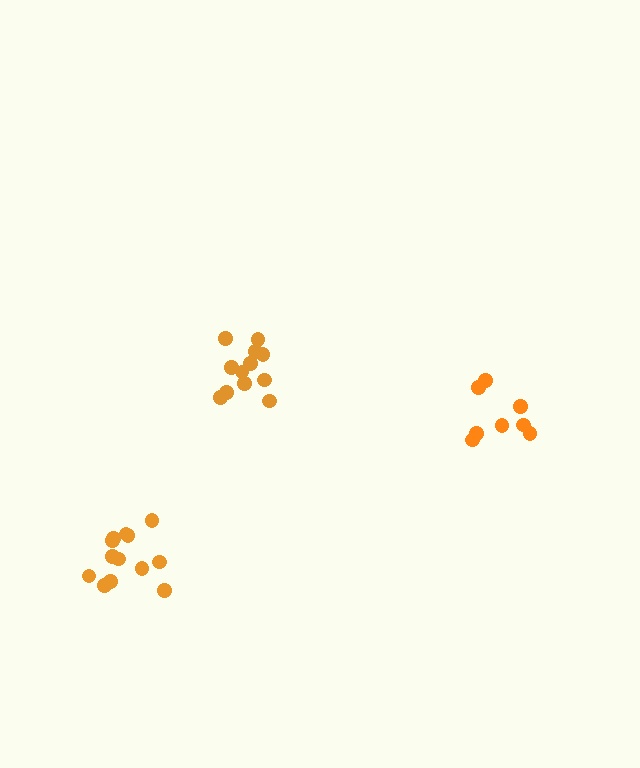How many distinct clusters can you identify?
There are 3 distinct clusters.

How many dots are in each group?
Group 1: 12 dots, Group 2: 8 dots, Group 3: 13 dots (33 total).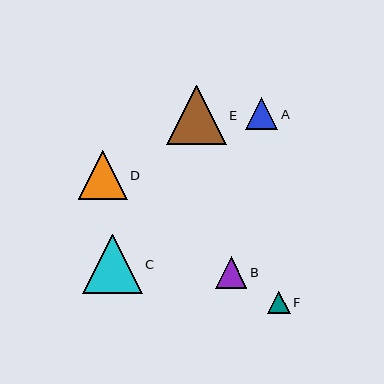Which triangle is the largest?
Triangle C is the largest with a size of approximately 59 pixels.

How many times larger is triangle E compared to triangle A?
Triangle E is approximately 1.8 times the size of triangle A.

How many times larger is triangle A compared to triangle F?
Triangle A is approximately 1.4 times the size of triangle F.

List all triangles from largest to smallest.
From largest to smallest: C, E, D, A, B, F.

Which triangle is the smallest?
Triangle F is the smallest with a size of approximately 22 pixels.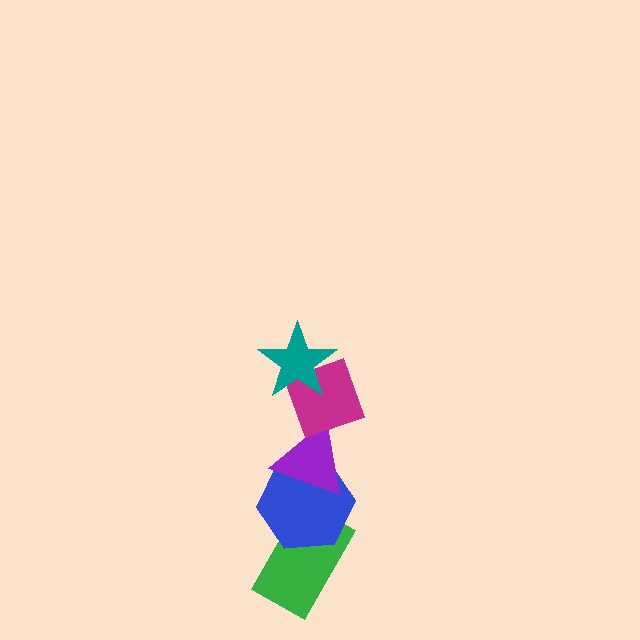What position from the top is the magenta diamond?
The magenta diamond is 2nd from the top.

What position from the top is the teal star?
The teal star is 1st from the top.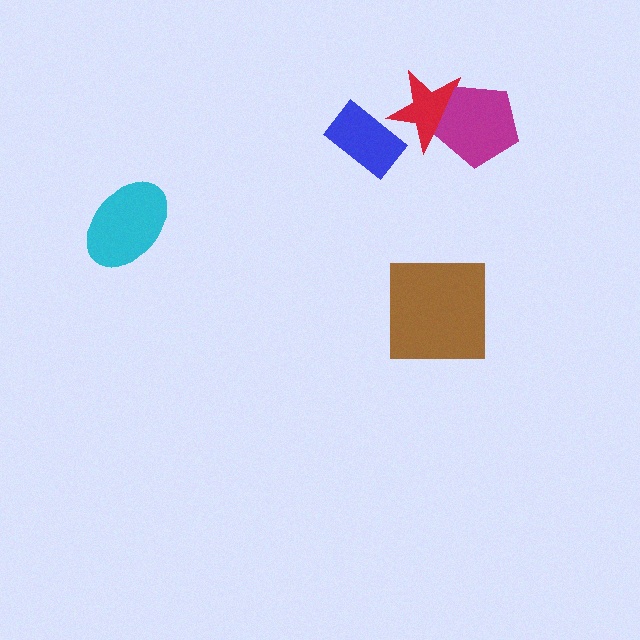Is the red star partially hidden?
Yes, it is partially covered by another shape.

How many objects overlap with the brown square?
0 objects overlap with the brown square.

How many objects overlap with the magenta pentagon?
1 object overlaps with the magenta pentagon.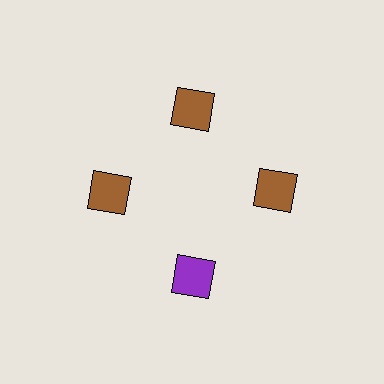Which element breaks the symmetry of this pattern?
The purple square at roughly the 6 o'clock position breaks the symmetry. All other shapes are brown squares.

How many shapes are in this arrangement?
There are 4 shapes arranged in a ring pattern.